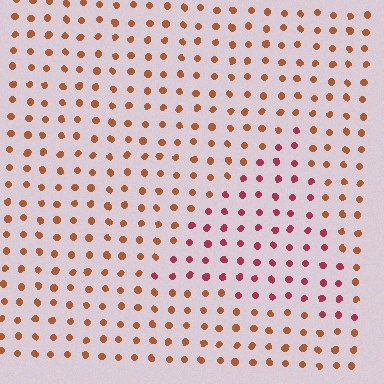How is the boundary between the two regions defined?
The boundary is defined purely by a slight shift in hue (about 35 degrees). Spacing, size, and orientation are identical on both sides.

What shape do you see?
I see a triangle.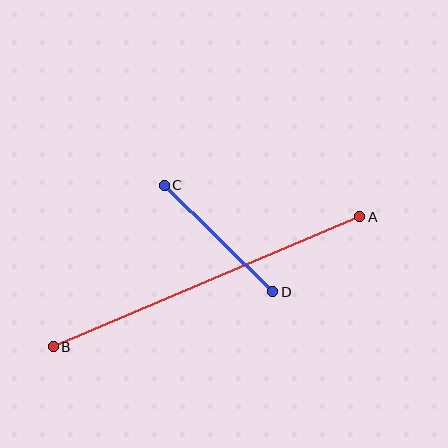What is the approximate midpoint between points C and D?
The midpoint is at approximately (218, 239) pixels.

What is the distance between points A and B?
The distance is approximately 333 pixels.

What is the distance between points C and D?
The distance is approximately 152 pixels.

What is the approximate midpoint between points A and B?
The midpoint is at approximately (207, 282) pixels.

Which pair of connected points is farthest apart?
Points A and B are farthest apart.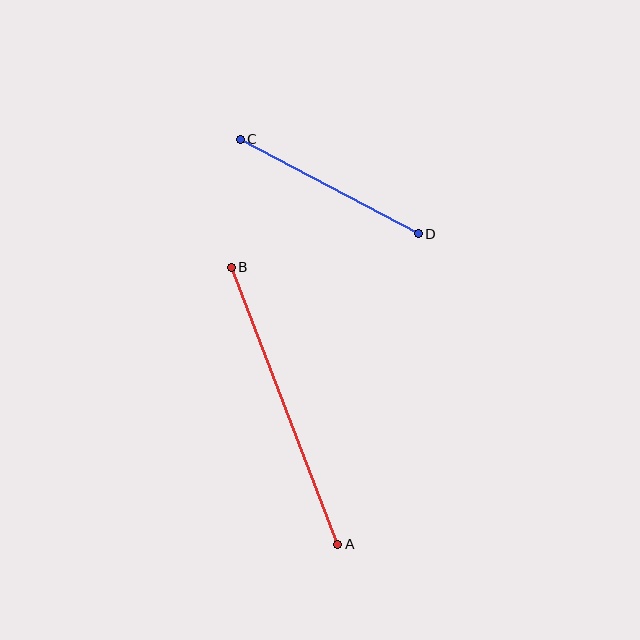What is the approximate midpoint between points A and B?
The midpoint is at approximately (284, 406) pixels.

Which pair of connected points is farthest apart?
Points A and B are farthest apart.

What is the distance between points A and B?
The distance is approximately 297 pixels.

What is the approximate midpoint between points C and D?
The midpoint is at approximately (329, 187) pixels.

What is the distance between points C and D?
The distance is approximately 202 pixels.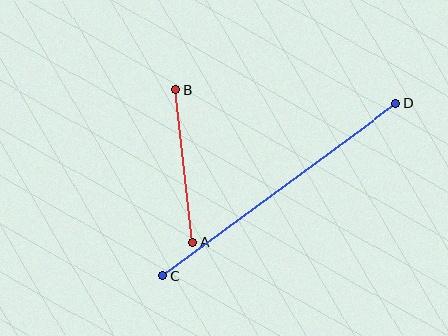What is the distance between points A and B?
The distance is approximately 153 pixels.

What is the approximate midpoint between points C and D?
The midpoint is at approximately (279, 190) pixels.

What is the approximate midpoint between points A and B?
The midpoint is at approximately (184, 166) pixels.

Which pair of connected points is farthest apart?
Points C and D are farthest apart.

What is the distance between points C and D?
The distance is approximately 289 pixels.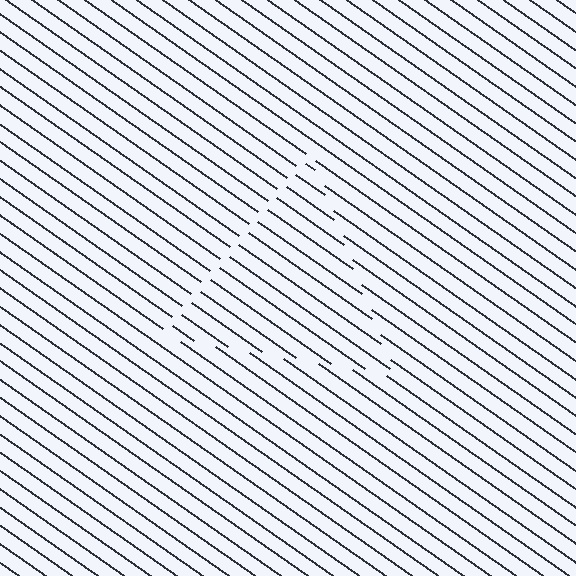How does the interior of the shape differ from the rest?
The interior of the shape contains the same grating, shifted by half a period — the contour is defined by the phase discontinuity where line-ends from the inner and outer gratings abut.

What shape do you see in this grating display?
An illusory triangle. The interior of the shape contains the same grating, shifted by half a period — the contour is defined by the phase discontinuity where line-ends from the inner and outer gratings abut.